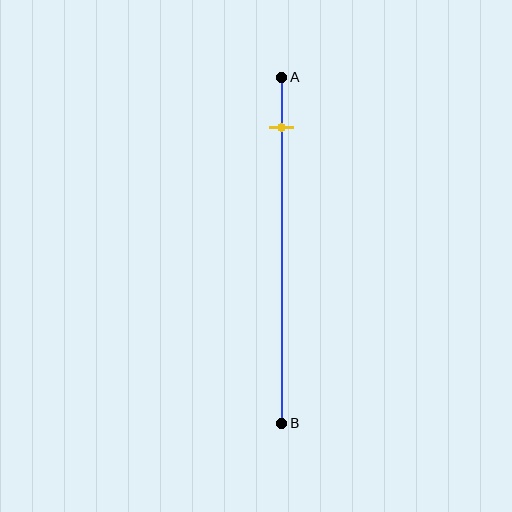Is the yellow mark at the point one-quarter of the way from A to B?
No, the mark is at about 15% from A, not at the 25% one-quarter point.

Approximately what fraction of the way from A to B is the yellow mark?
The yellow mark is approximately 15% of the way from A to B.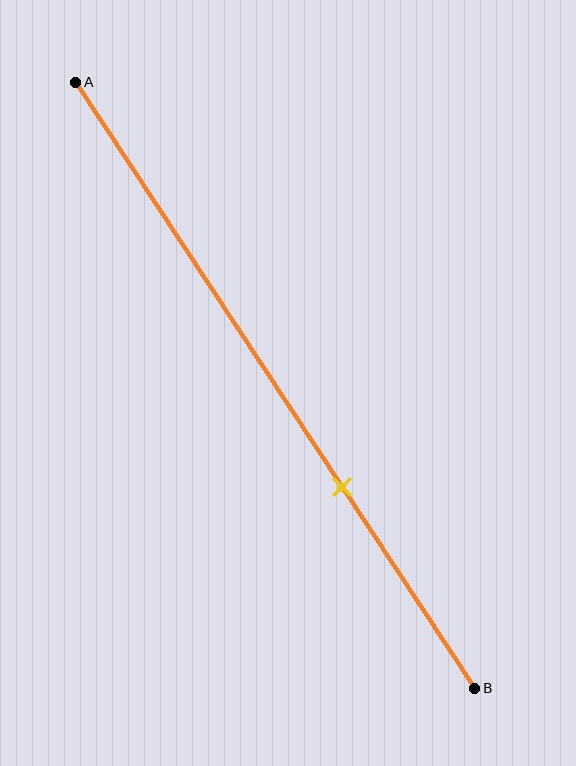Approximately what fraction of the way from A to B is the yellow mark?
The yellow mark is approximately 65% of the way from A to B.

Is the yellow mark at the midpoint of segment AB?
No, the mark is at about 65% from A, not at the 50% midpoint.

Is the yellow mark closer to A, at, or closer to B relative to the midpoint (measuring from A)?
The yellow mark is closer to point B than the midpoint of segment AB.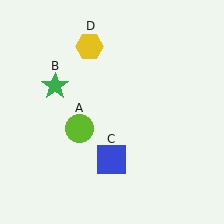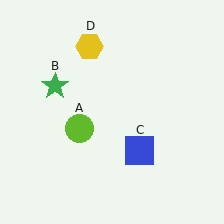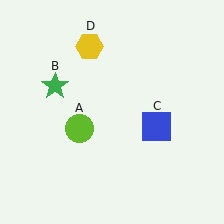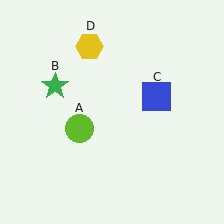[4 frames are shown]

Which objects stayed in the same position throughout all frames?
Lime circle (object A) and green star (object B) and yellow hexagon (object D) remained stationary.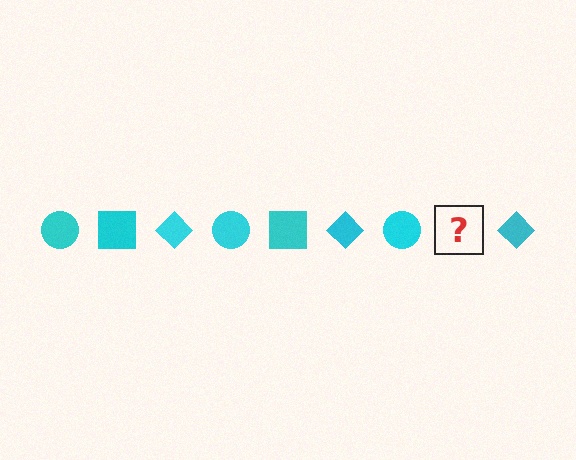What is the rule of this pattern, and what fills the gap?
The rule is that the pattern cycles through circle, square, diamond shapes in cyan. The gap should be filled with a cyan square.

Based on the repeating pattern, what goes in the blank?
The blank should be a cyan square.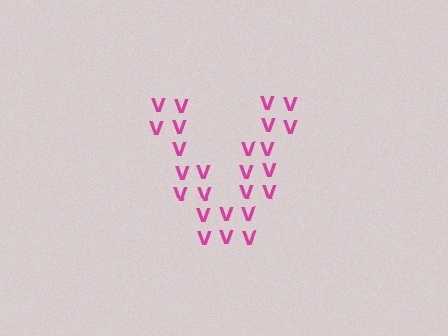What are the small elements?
The small elements are letter V's.